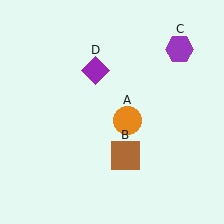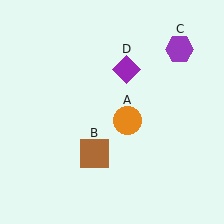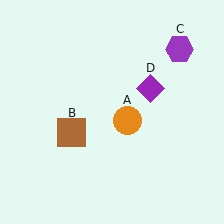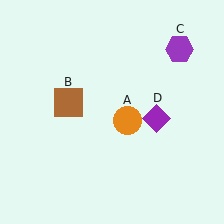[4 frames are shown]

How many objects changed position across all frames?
2 objects changed position: brown square (object B), purple diamond (object D).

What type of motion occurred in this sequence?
The brown square (object B), purple diamond (object D) rotated clockwise around the center of the scene.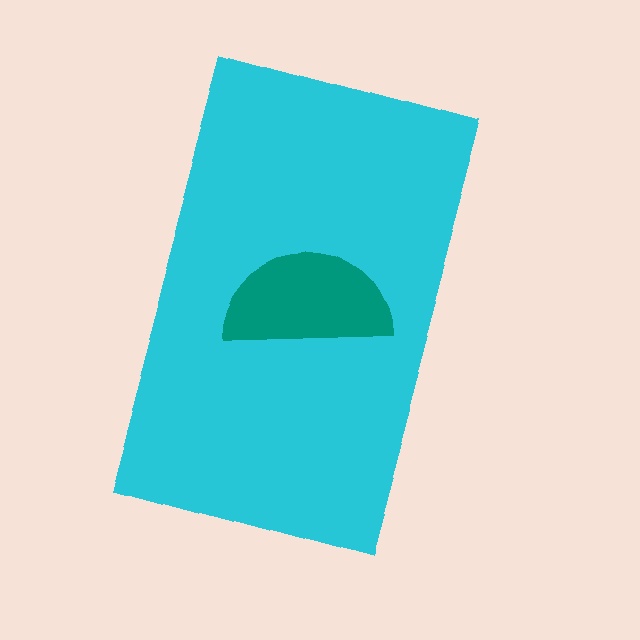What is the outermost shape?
The cyan rectangle.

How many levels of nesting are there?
2.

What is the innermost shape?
The teal semicircle.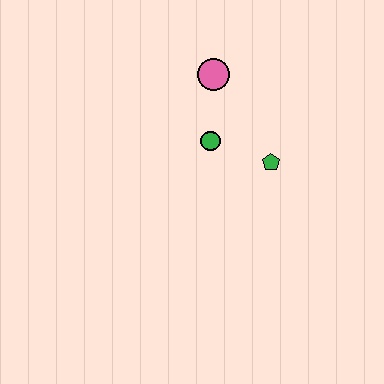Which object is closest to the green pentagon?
The green circle is closest to the green pentagon.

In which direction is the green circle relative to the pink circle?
The green circle is below the pink circle.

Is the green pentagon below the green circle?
Yes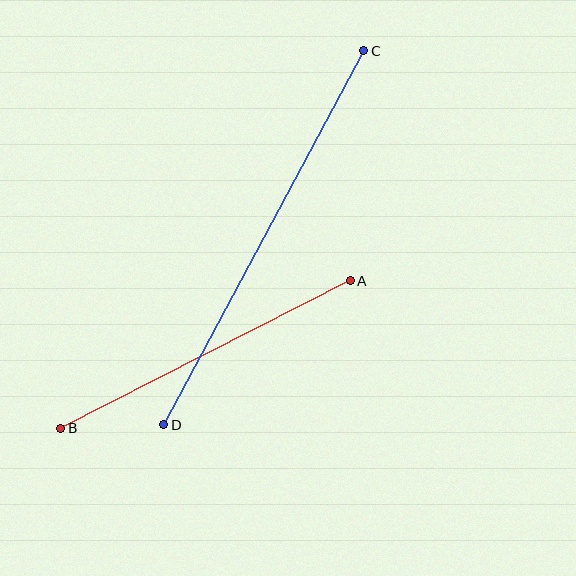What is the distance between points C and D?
The distance is approximately 424 pixels.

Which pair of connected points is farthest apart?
Points C and D are farthest apart.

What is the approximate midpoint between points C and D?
The midpoint is at approximately (264, 238) pixels.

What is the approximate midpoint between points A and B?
The midpoint is at approximately (206, 354) pixels.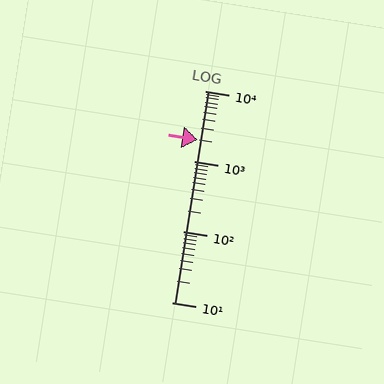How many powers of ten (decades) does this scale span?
The scale spans 3 decades, from 10 to 10000.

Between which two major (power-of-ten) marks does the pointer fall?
The pointer is between 1000 and 10000.